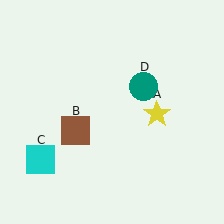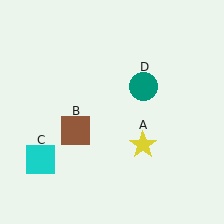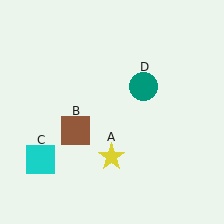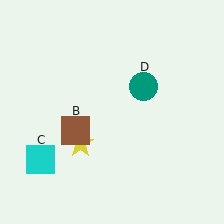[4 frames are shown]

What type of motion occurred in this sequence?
The yellow star (object A) rotated clockwise around the center of the scene.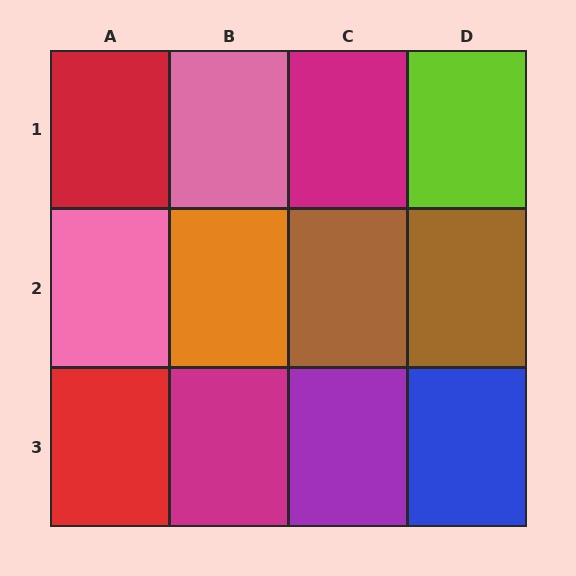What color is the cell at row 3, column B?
Magenta.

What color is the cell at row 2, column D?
Brown.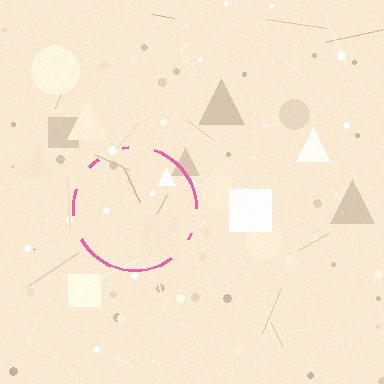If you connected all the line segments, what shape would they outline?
They would outline a circle.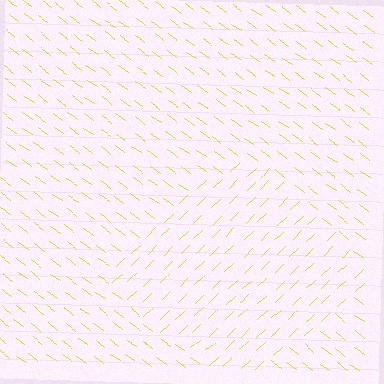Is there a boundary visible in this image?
Yes, there is a texture boundary formed by a change in line orientation.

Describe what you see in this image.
The image is filled with small yellow line segments. A diamond region in the image has lines oriented differently from the surrounding lines, creating a visible texture boundary.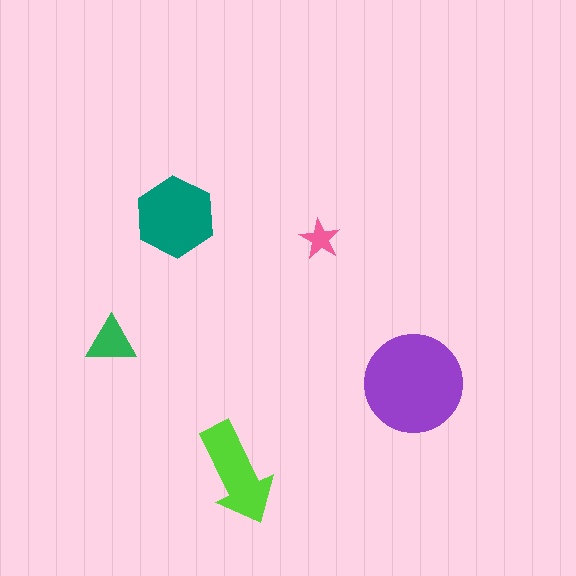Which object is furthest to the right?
The purple circle is rightmost.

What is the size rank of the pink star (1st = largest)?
5th.